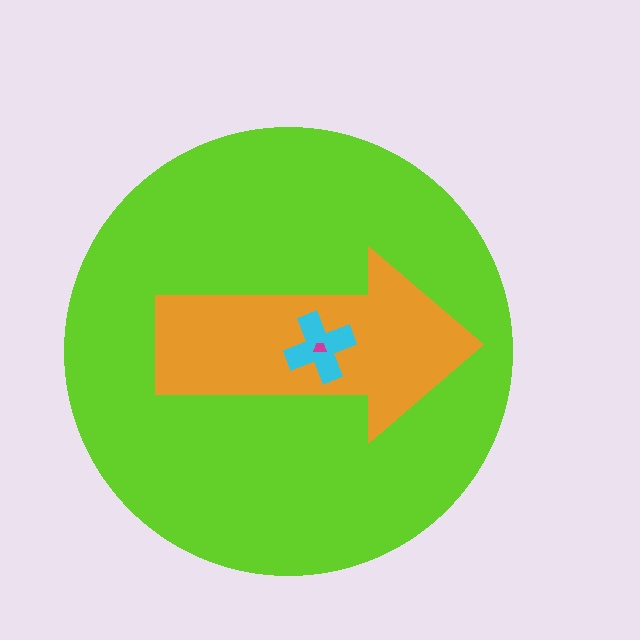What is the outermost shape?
The lime circle.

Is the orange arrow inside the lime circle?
Yes.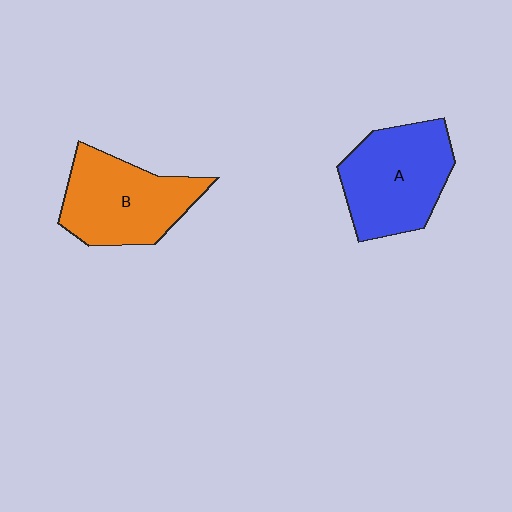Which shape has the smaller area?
Shape B (orange).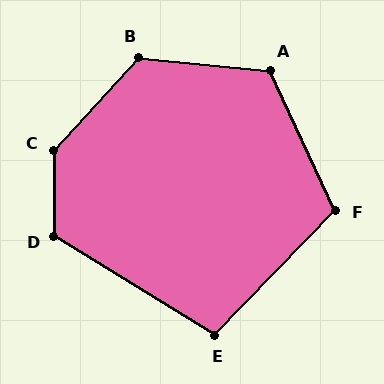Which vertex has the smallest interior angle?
E, at approximately 102 degrees.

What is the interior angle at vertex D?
Approximately 122 degrees (obtuse).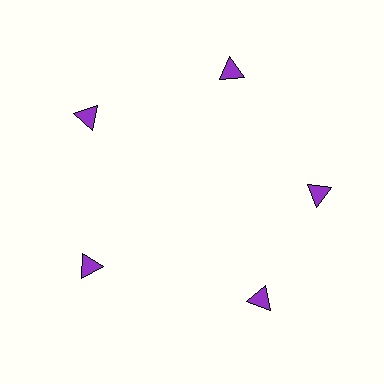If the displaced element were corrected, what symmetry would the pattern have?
It would have 5-fold rotational symmetry — the pattern would map onto itself every 72 degrees.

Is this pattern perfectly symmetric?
No. The 5 purple triangles are arranged in a ring, but one element near the 5 o'clock position is rotated out of alignment along the ring, breaking the 5-fold rotational symmetry.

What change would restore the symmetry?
The symmetry would be restored by rotating it back into even spacing with its neighbors so that all 5 triangles sit at equal angles and equal distance from the center.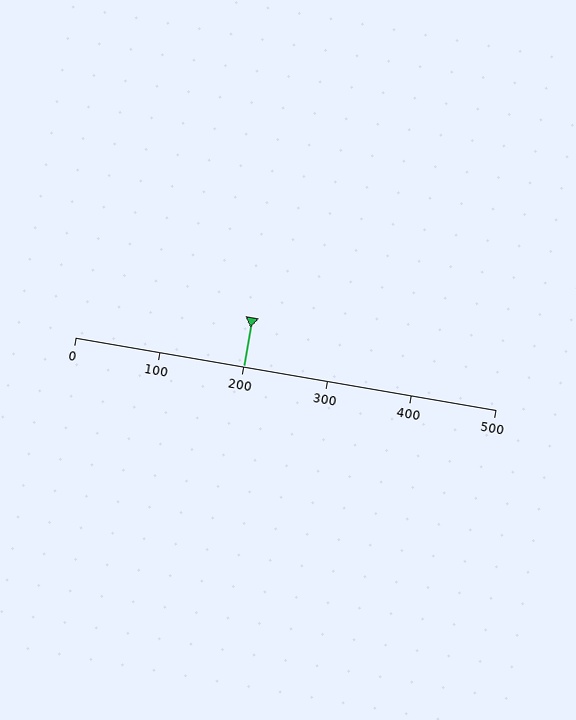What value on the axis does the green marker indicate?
The marker indicates approximately 200.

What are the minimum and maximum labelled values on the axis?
The axis runs from 0 to 500.